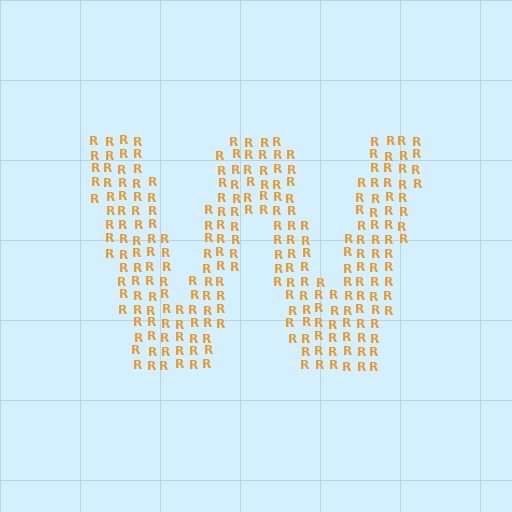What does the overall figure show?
The overall figure shows the letter W.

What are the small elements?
The small elements are letter R's.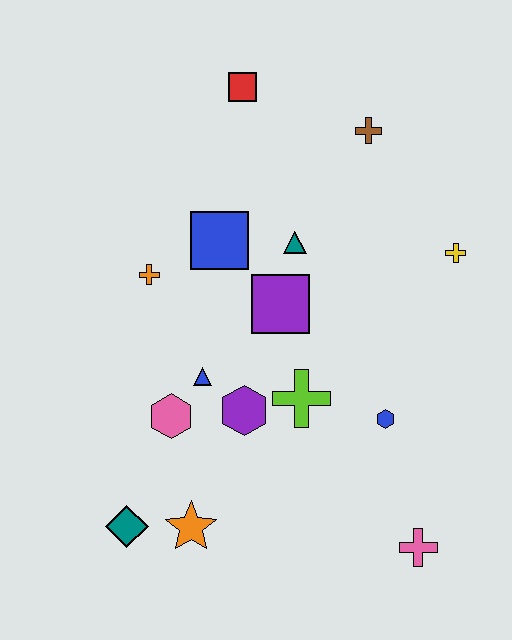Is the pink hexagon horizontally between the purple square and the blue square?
No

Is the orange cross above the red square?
No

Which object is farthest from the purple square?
The pink cross is farthest from the purple square.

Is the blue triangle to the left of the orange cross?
No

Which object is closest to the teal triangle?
The purple square is closest to the teal triangle.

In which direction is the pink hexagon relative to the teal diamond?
The pink hexagon is above the teal diamond.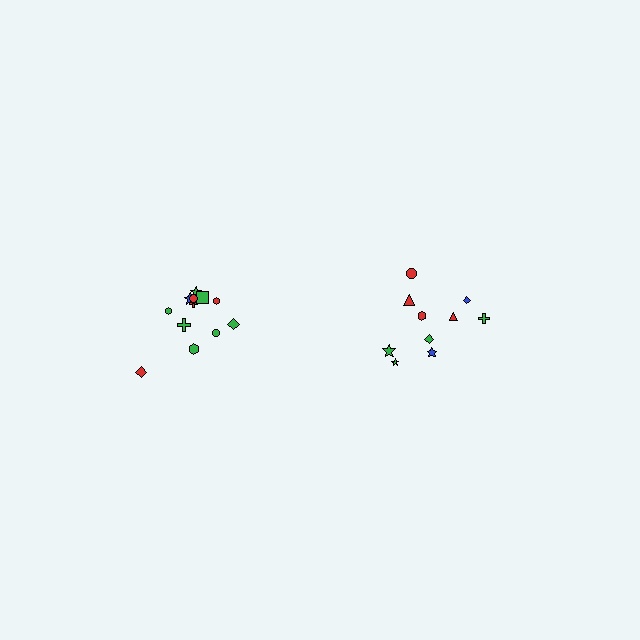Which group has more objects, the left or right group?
The left group.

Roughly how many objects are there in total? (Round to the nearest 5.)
Roughly 20 objects in total.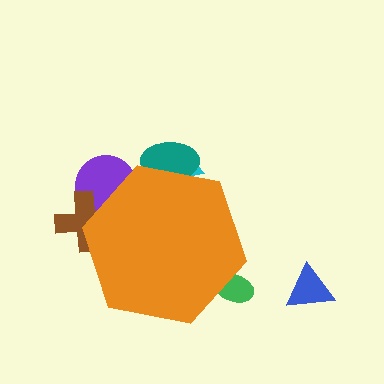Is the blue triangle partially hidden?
No, the blue triangle is fully visible.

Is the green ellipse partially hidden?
Yes, the green ellipse is partially hidden behind the orange hexagon.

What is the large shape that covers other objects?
An orange hexagon.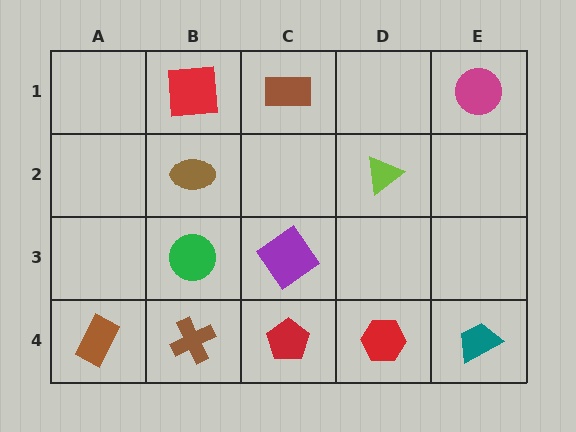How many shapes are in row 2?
2 shapes.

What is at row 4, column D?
A red hexagon.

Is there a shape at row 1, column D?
No, that cell is empty.